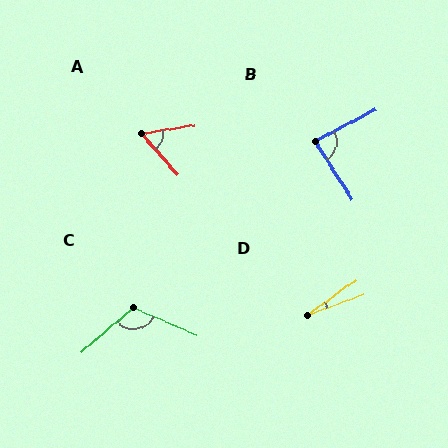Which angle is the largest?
C, at approximately 116 degrees.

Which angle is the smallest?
D, at approximately 15 degrees.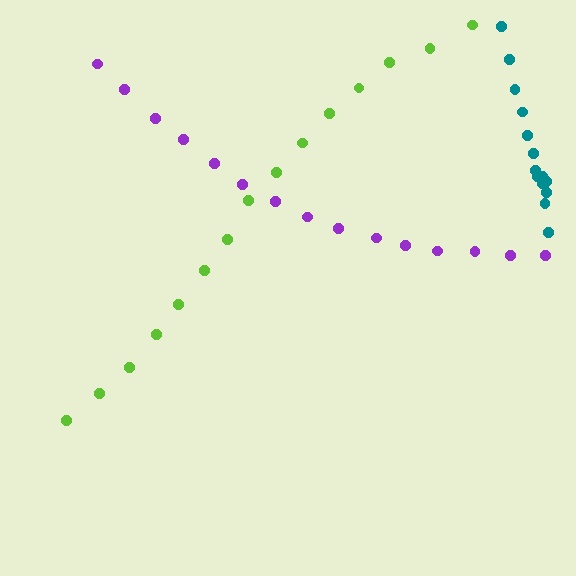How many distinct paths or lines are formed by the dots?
There are 3 distinct paths.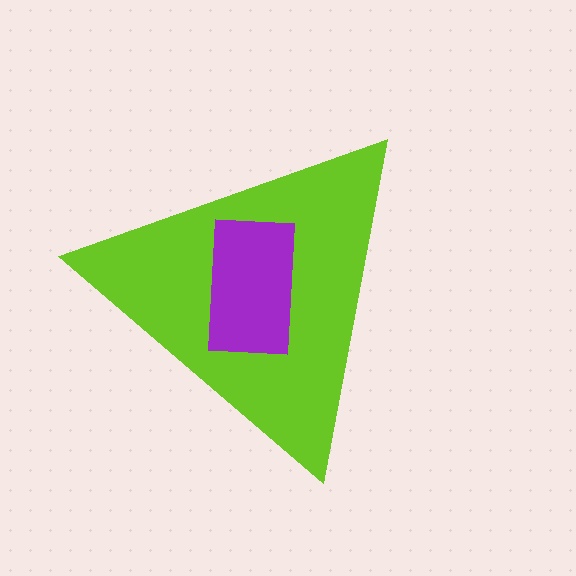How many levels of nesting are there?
2.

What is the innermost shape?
The purple rectangle.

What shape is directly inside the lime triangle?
The purple rectangle.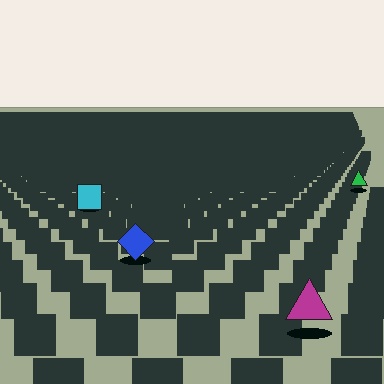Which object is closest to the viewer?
The magenta triangle is closest. The texture marks near it are larger and more spread out.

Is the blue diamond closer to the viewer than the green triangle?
Yes. The blue diamond is closer — you can tell from the texture gradient: the ground texture is coarser near it.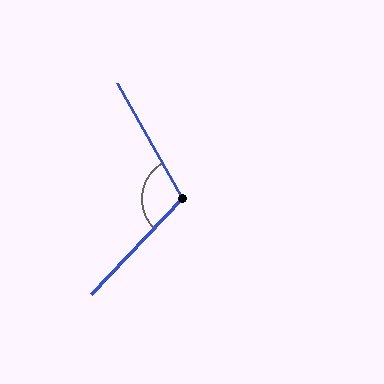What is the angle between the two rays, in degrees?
Approximately 107 degrees.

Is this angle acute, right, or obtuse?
It is obtuse.